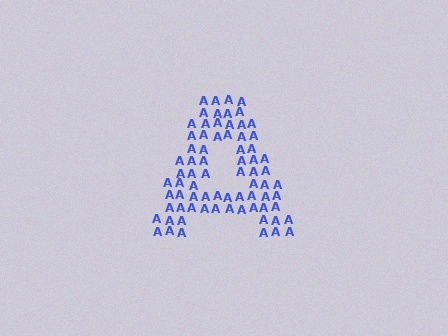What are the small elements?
The small elements are letter A's.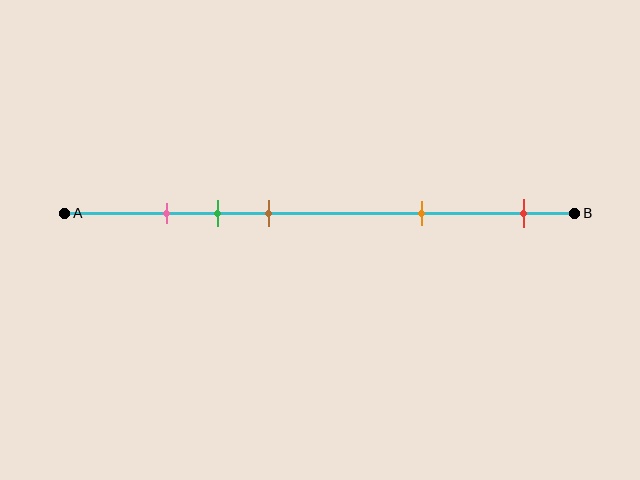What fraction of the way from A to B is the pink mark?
The pink mark is approximately 20% (0.2) of the way from A to B.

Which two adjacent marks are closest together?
The pink and green marks are the closest adjacent pair.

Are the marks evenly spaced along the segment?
No, the marks are not evenly spaced.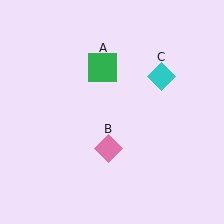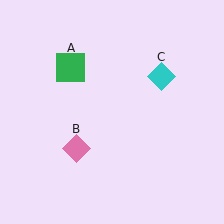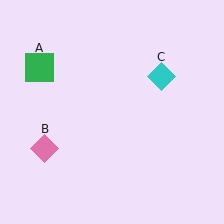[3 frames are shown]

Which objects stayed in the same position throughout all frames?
Cyan diamond (object C) remained stationary.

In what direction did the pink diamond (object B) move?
The pink diamond (object B) moved left.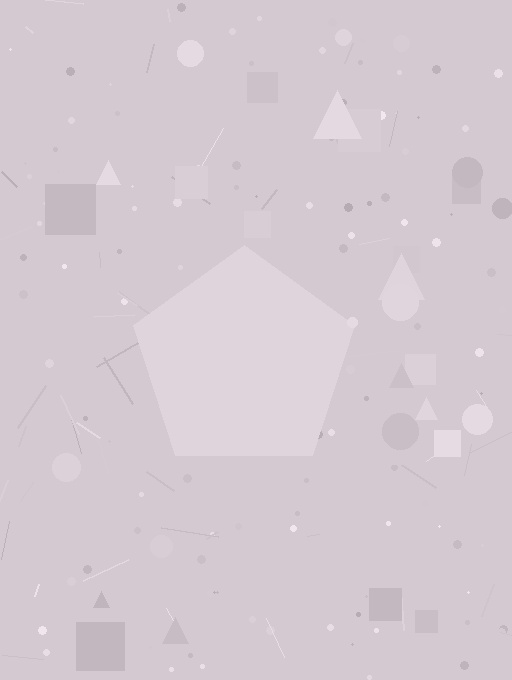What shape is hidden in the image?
A pentagon is hidden in the image.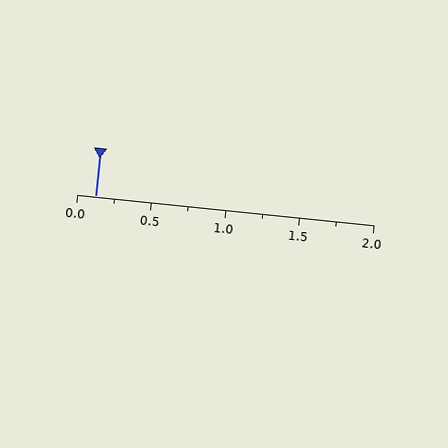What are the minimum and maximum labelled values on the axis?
The axis runs from 0.0 to 2.0.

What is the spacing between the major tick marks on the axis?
The major ticks are spaced 0.5 apart.